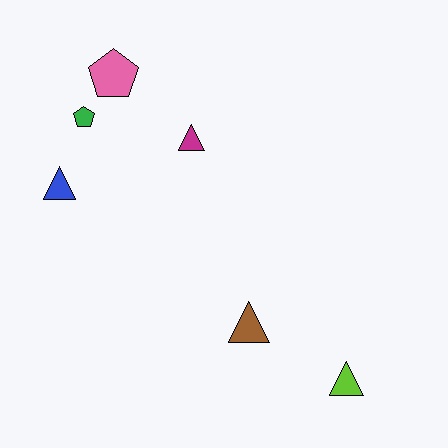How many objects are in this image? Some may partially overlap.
There are 6 objects.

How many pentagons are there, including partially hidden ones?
There are 2 pentagons.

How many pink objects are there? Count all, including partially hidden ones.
There is 1 pink object.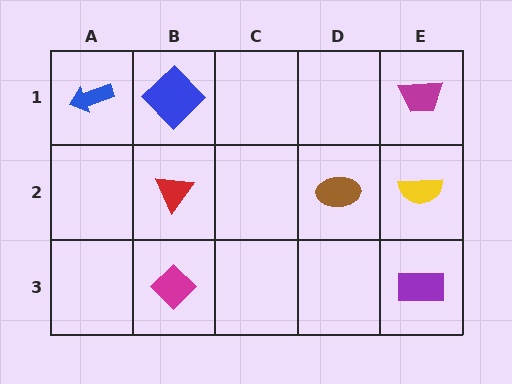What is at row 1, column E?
A magenta trapezoid.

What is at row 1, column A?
A blue arrow.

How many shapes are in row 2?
3 shapes.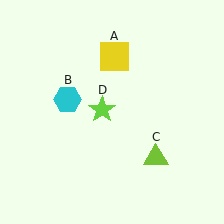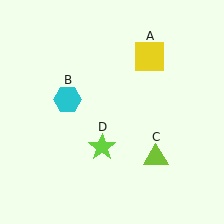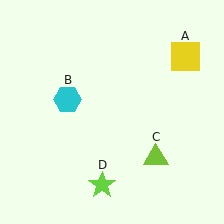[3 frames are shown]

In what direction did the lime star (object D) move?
The lime star (object D) moved down.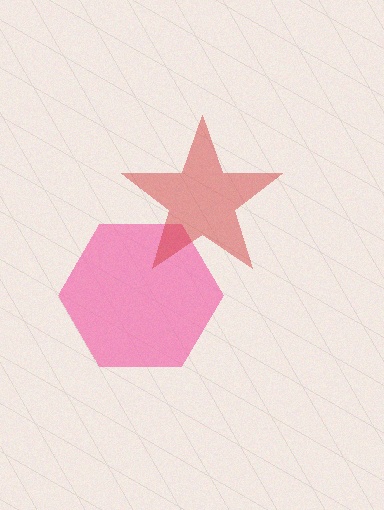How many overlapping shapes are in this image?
There are 2 overlapping shapes in the image.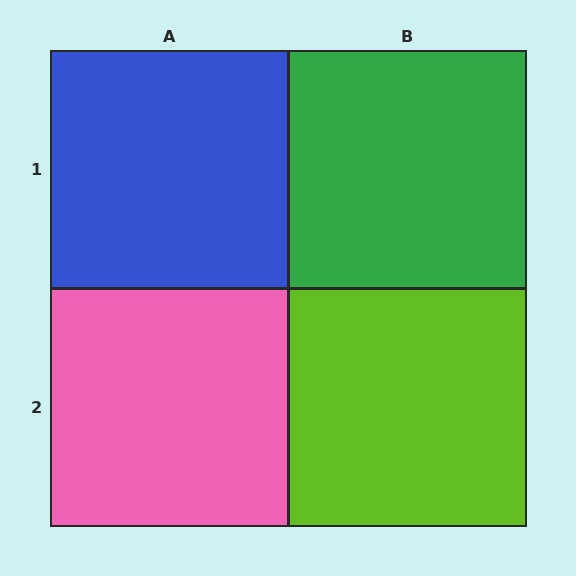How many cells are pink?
1 cell is pink.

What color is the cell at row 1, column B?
Green.